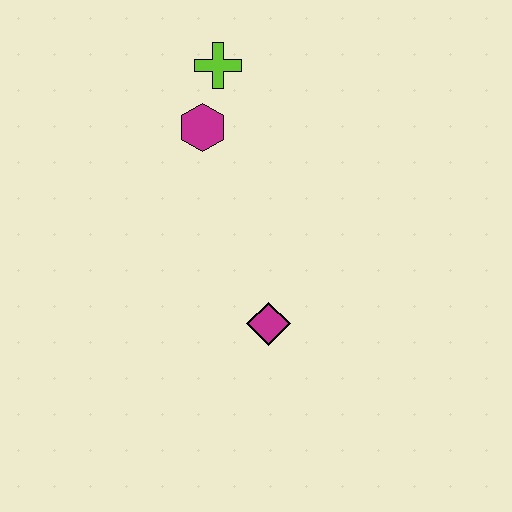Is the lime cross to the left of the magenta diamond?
Yes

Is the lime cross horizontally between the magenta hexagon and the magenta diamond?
Yes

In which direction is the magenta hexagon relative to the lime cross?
The magenta hexagon is below the lime cross.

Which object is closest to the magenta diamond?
The magenta hexagon is closest to the magenta diamond.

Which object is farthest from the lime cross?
The magenta diamond is farthest from the lime cross.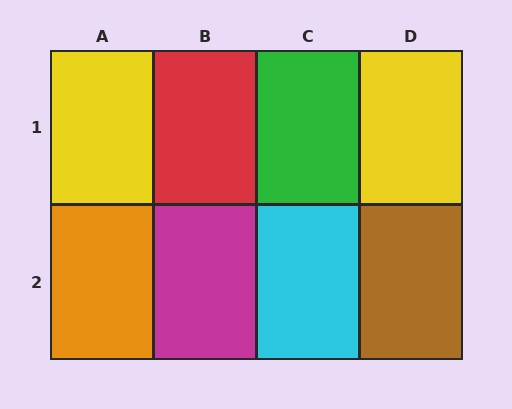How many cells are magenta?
1 cell is magenta.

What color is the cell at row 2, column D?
Brown.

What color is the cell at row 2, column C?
Cyan.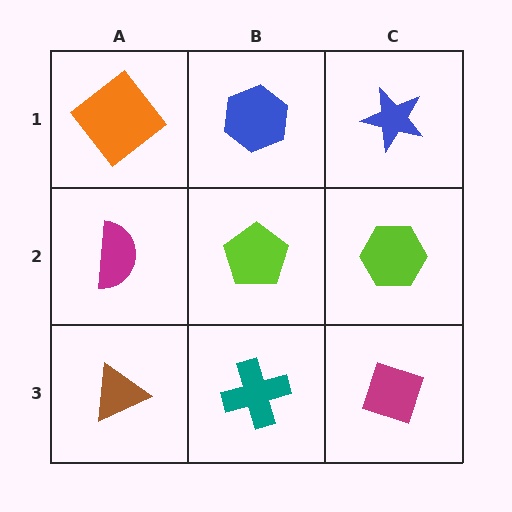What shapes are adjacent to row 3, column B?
A lime pentagon (row 2, column B), a brown triangle (row 3, column A), a magenta diamond (row 3, column C).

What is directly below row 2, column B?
A teal cross.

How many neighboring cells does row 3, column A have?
2.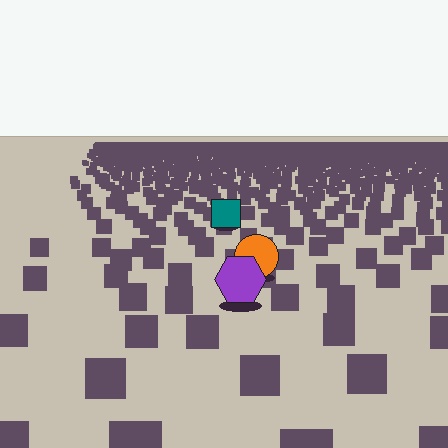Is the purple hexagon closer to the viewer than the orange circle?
Yes. The purple hexagon is closer — you can tell from the texture gradient: the ground texture is coarser near it.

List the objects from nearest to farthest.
From nearest to farthest: the purple hexagon, the orange circle, the teal square.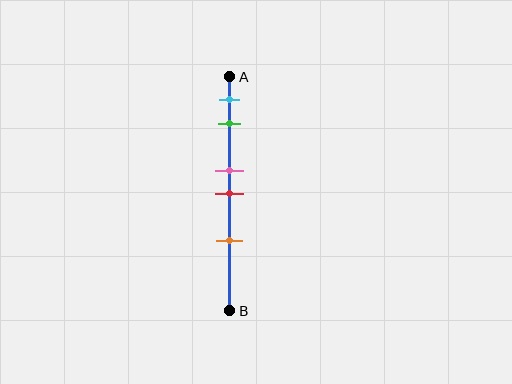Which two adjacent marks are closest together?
The pink and red marks are the closest adjacent pair.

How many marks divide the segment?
There are 5 marks dividing the segment.